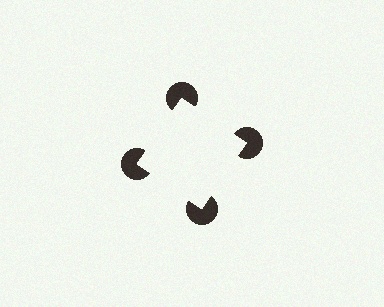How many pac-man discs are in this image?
There are 4 — one at each vertex of the illusory square.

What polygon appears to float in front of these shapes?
An illusory square — its edges are inferred from the aligned wedge cuts in the pac-man discs, not physically drawn.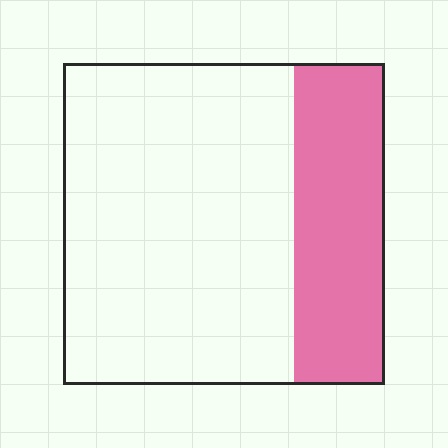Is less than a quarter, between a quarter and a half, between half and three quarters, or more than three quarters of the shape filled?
Between a quarter and a half.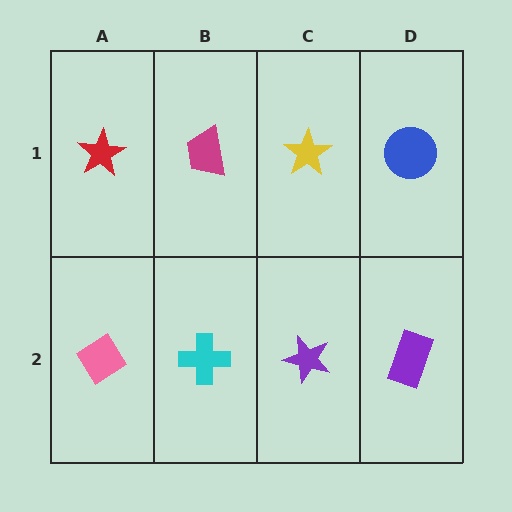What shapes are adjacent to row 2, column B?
A magenta trapezoid (row 1, column B), a pink diamond (row 2, column A), a purple star (row 2, column C).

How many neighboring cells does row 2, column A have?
2.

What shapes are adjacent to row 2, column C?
A yellow star (row 1, column C), a cyan cross (row 2, column B), a purple rectangle (row 2, column D).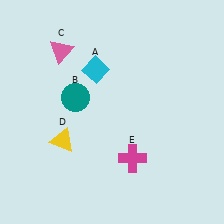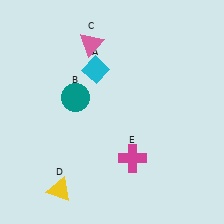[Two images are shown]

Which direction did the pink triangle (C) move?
The pink triangle (C) moved right.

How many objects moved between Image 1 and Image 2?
2 objects moved between the two images.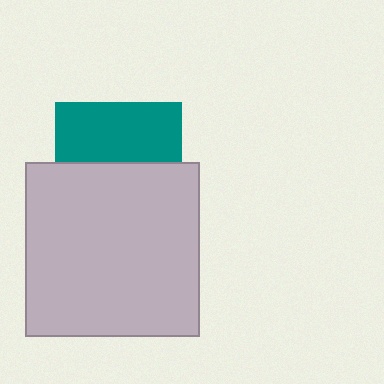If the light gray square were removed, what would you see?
You would see the complete teal square.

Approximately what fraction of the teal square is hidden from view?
Roughly 53% of the teal square is hidden behind the light gray square.